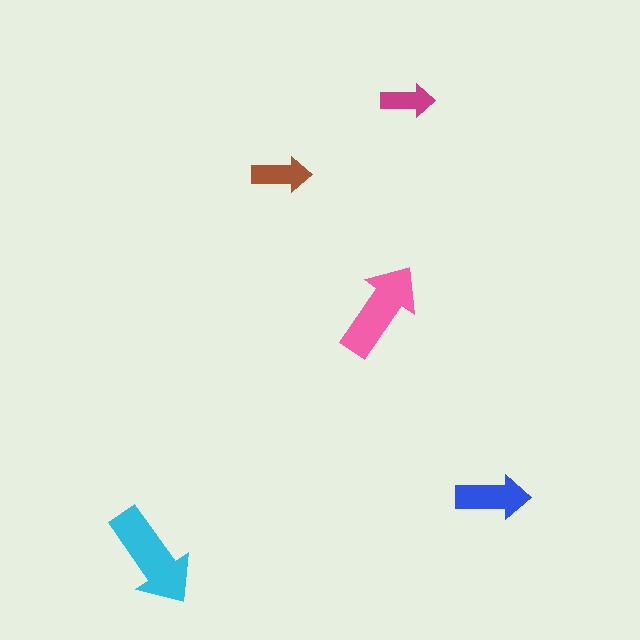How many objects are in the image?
There are 5 objects in the image.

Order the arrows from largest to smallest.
the cyan one, the pink one, the blue one, the brown one, the magenta one.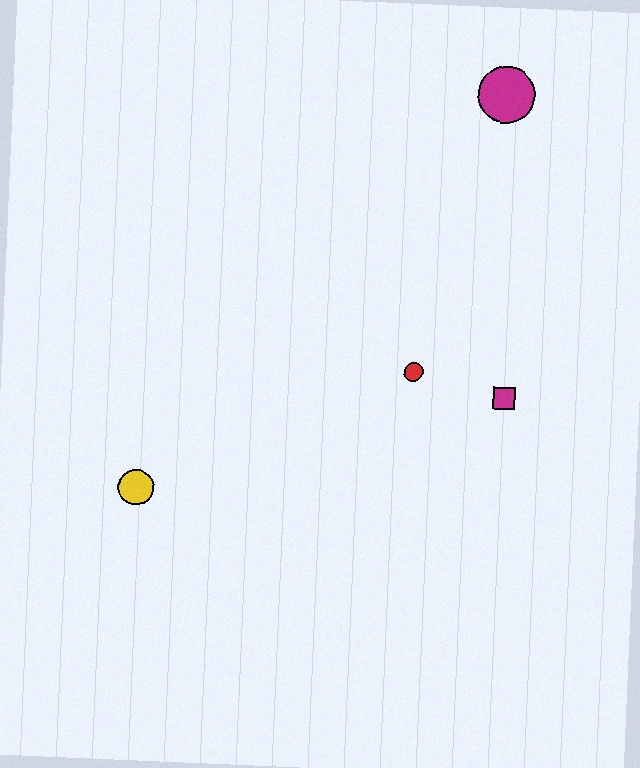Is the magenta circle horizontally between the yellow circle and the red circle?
No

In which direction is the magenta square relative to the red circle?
The magenta square is to the right of the red circle.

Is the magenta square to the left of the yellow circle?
No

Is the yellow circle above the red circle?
No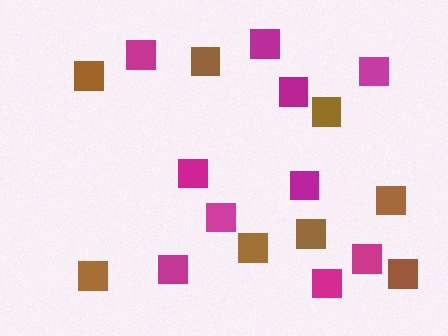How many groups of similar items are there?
There are 2 groups: one group of magenta squares (10) and one group of brown squares (8).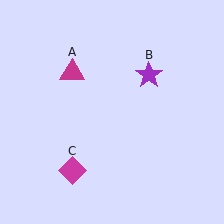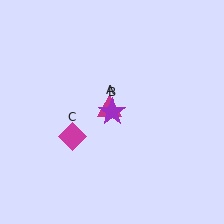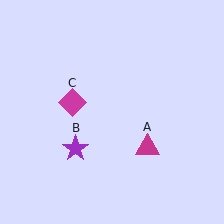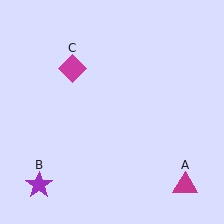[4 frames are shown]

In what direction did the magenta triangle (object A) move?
The magenta triangle (object A) moved down and to the right.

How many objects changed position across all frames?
3 objects changed position: magenta triangle (object A), purple star (object B), magenta diamond (object C).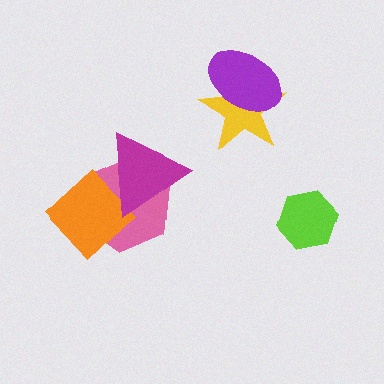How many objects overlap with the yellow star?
1 object overlaps with the yellow star.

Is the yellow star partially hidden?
Yes, it is partially covered by another shape.